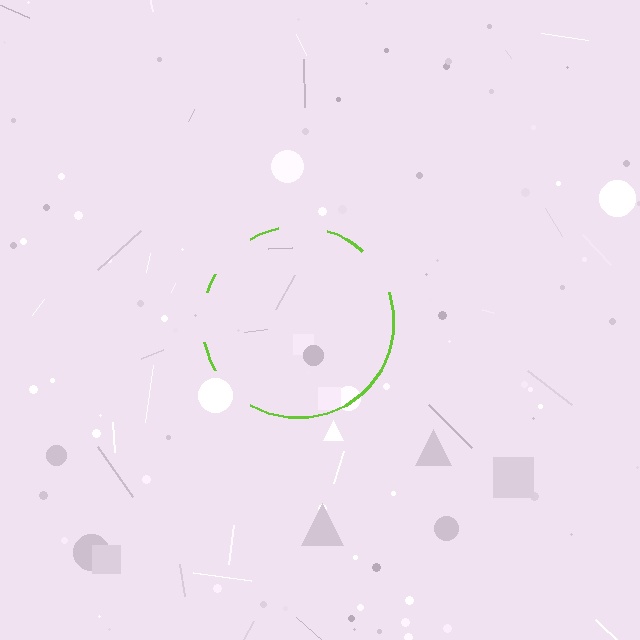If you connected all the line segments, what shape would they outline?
They would outline a circle.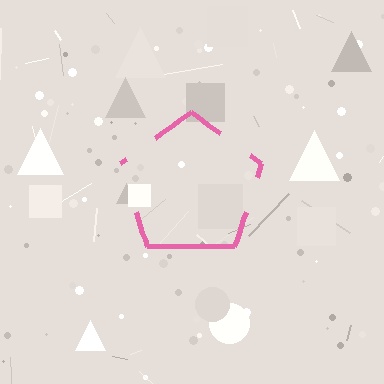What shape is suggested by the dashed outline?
The dashed outline suggests a pentagon.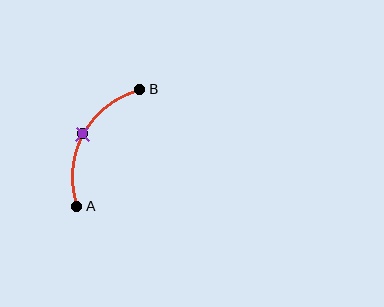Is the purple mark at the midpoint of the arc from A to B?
Yes. The purple mark lies on the arc at equal arc-length from both A and B — it is the arc midpoint.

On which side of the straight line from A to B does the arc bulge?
The arc bulges to the left of the straight line connecting A and B.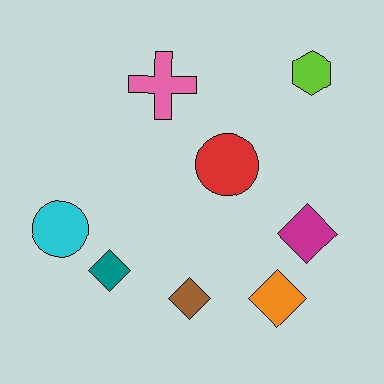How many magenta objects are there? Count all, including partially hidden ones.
There is 1 magenta object.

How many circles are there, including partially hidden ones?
There are 2 circles.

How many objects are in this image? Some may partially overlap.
There are 8 objects.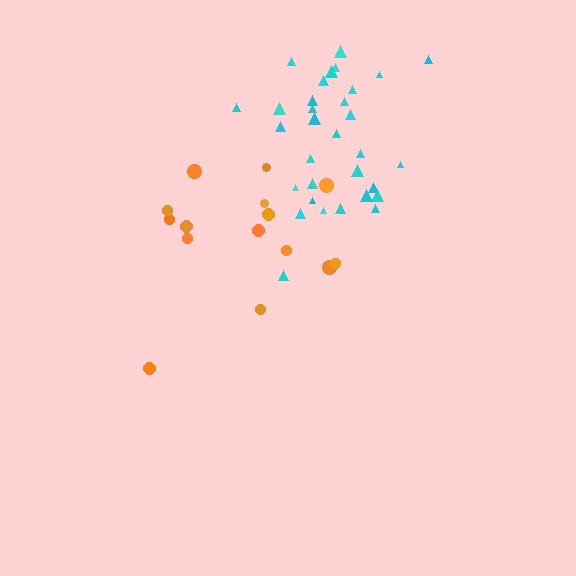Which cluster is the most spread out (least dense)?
Orange.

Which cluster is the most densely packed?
Cyan.